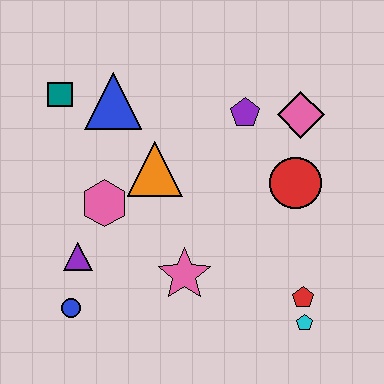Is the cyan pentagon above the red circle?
No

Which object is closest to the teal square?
The blue triangle is closest to the teal square.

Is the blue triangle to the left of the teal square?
No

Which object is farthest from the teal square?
The cyan pentagon is farthest from the teal square.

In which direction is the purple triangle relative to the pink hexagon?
The purple triangle is below the pink hexagon.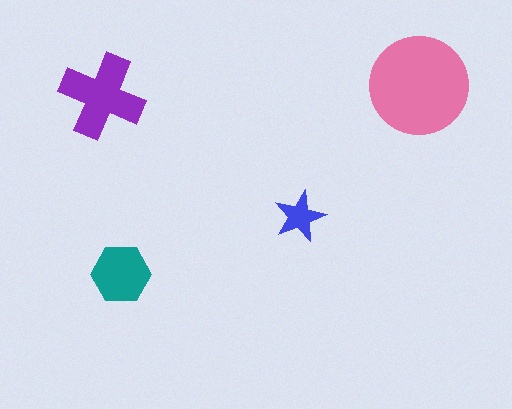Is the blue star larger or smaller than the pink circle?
Smaller.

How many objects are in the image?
There are 4 objects in the image.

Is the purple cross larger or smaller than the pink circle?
Smaller.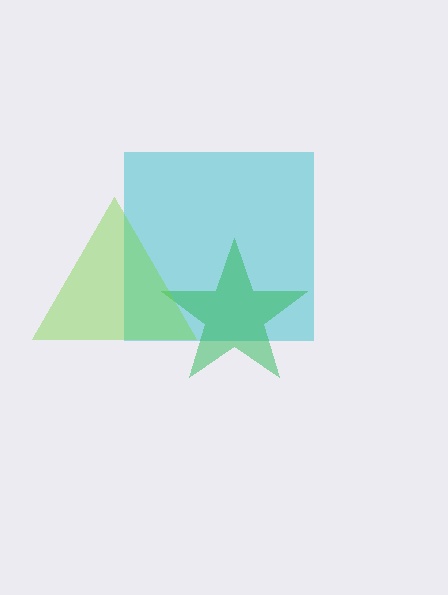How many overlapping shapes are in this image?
There are 3 overlapping shapes in the image.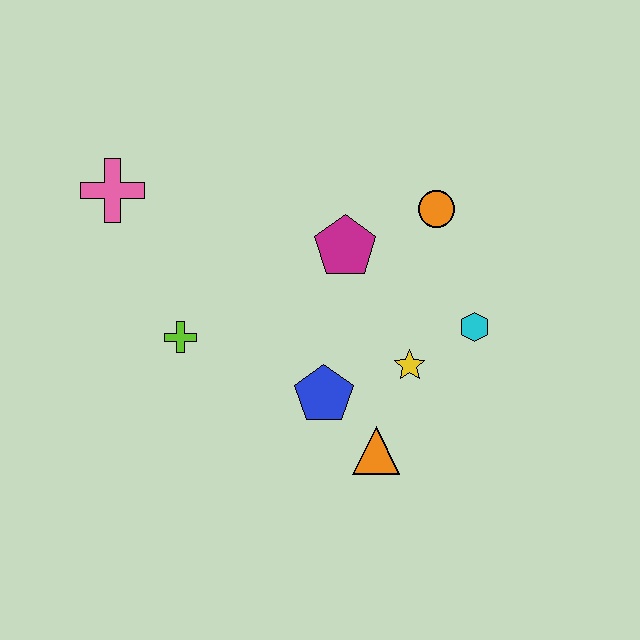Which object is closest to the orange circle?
The magenta pentagon is closest to the orange circle.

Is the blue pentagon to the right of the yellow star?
No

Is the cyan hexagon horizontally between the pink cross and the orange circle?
No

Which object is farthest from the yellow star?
The pink cross is farthest from the yellow star.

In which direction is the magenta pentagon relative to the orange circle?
The magenta pentagon is to the left of the orange circle.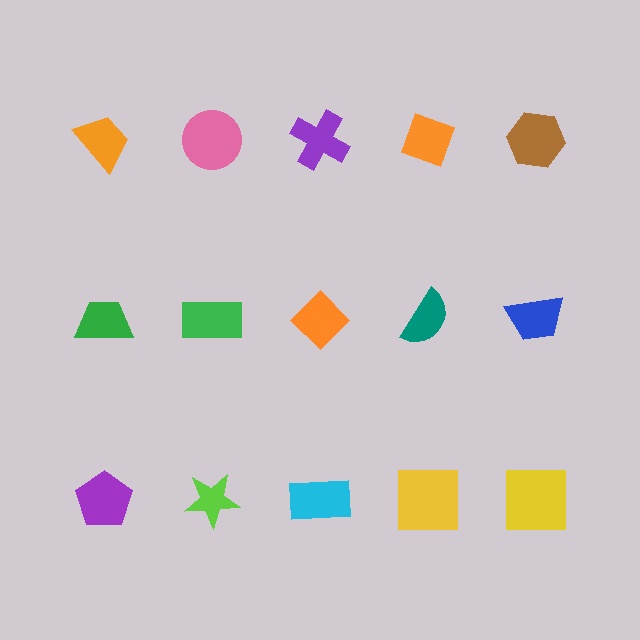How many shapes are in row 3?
5 shapes.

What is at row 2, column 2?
A green rectangle.